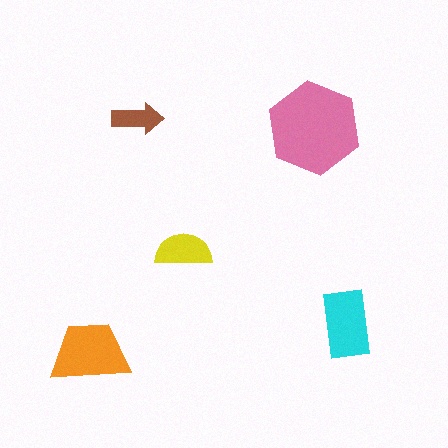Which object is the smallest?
The brown arrow.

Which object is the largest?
The pink hexagon.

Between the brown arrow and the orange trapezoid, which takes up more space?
The orange trapezoid.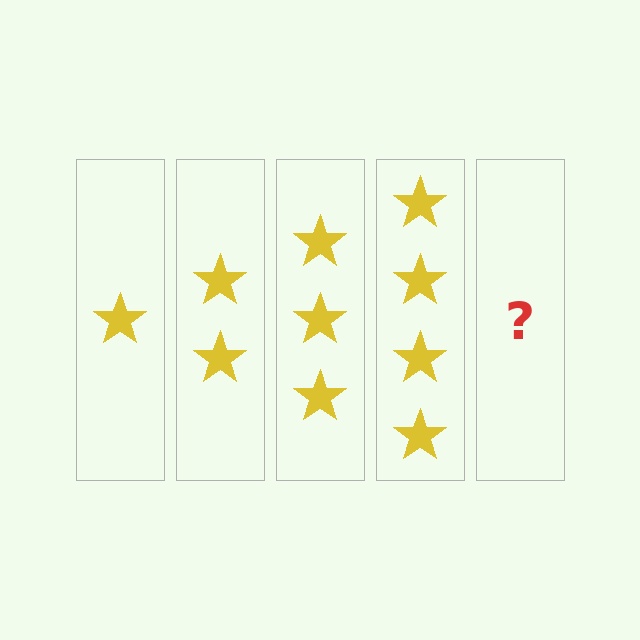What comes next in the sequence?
The next element should be 5 stars.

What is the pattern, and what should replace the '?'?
The pattern is that each step adds one more star. The '?' should be 5 stars.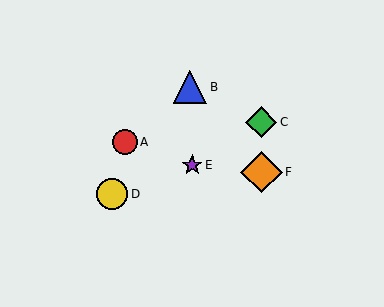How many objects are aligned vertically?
2 objects (C, F) are aligned vertically.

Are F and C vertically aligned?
Yes, both are at x≈261.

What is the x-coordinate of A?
Object A is at x≈125.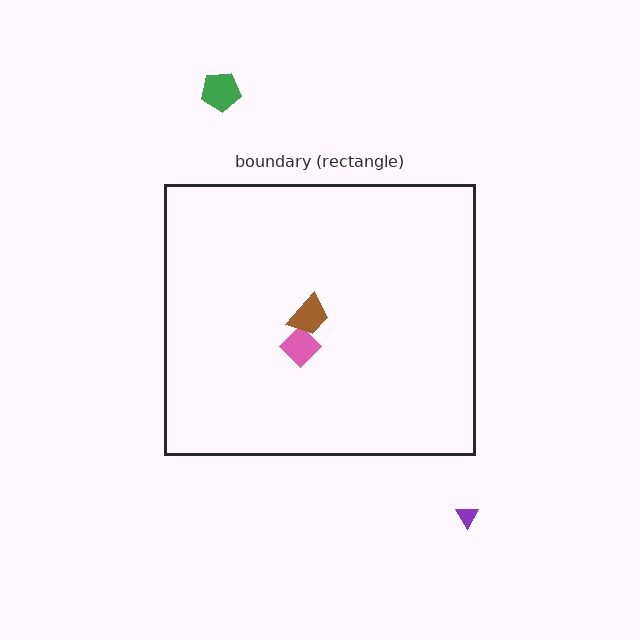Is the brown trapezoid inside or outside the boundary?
Inside.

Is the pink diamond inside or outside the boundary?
Inside.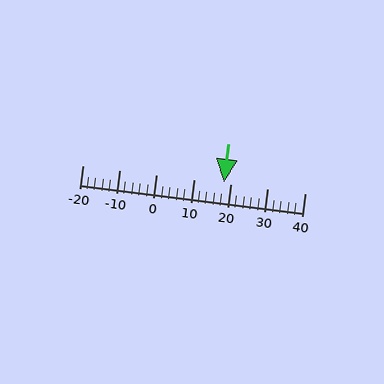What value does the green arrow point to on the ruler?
The green arrow points to approximately 18.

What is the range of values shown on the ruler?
The ruler shows values from -20 to 40.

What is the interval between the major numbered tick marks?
The major tick marks are spaced 10 units apart.